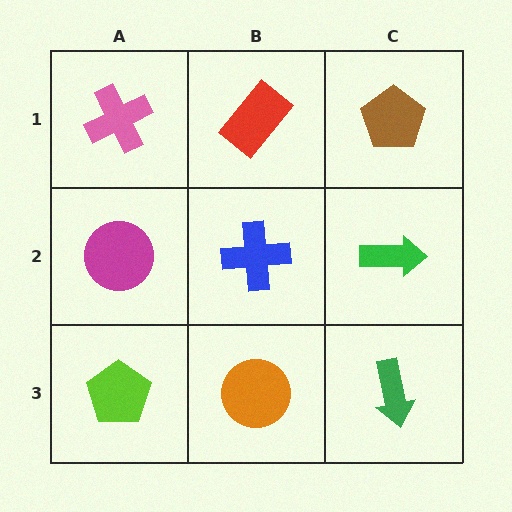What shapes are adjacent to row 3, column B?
A blue cross (row 2, column B), a lime pentagon (row 3, column A), a green arrow (row 3, column C).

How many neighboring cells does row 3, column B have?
3.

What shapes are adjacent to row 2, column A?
A pink cross (row 1, column A), a lime pentagon (row 3, column A), a blue cross (row 2, column B).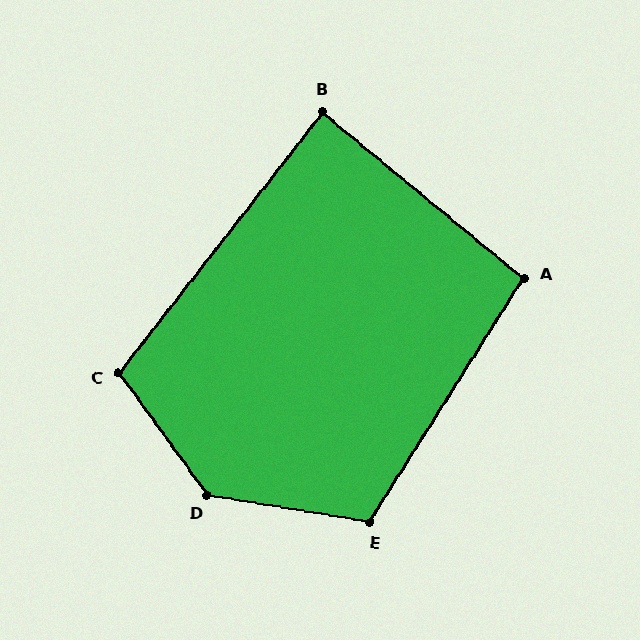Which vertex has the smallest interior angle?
B, at approximately 88 degrees.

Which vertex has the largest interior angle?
D, at approximately 135 degrees.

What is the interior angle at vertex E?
Approximately 113 degrees (obtuse).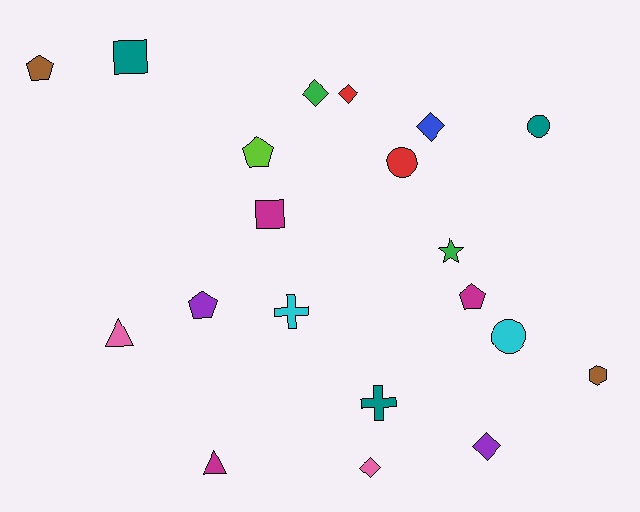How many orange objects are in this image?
There are no orange objects.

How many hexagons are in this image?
There is 1 hexagon.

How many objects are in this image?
There are 20 objects.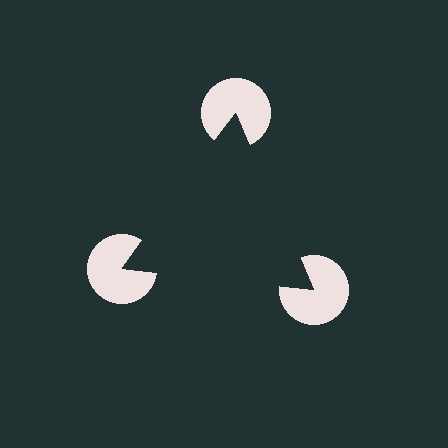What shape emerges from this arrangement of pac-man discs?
An illusory triangle — its edges are inferred from the aligned wedge cuts in the pac-man discs, not physically drawn.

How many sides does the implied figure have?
3 sides.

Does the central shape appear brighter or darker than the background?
It typically appears slightly darker than the background, even though no actual brightness change is drawn.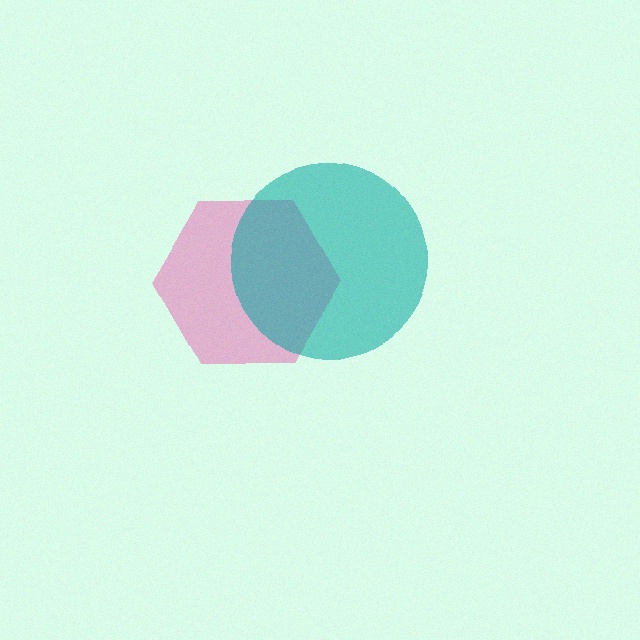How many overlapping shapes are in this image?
There are 2 overlapping shapes in the image.